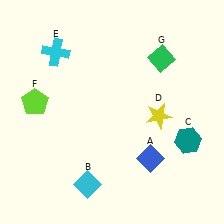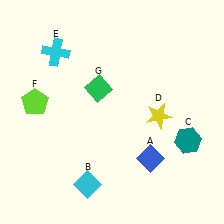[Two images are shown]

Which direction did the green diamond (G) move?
The green diamond (G) moved left.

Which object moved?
The green diamond (G) moved left.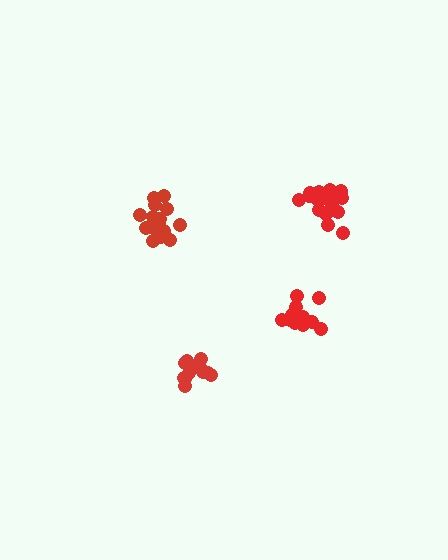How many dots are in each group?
Group 1: 18 dots, Group 2: 18 dots, Group 3: 14 dots, Group 4: 13 dots (63 total).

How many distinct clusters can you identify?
There are 4 distinct clusters.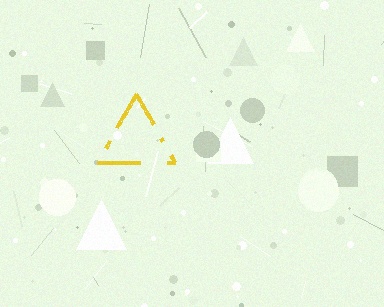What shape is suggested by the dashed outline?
The dashed outline suggests a triangle.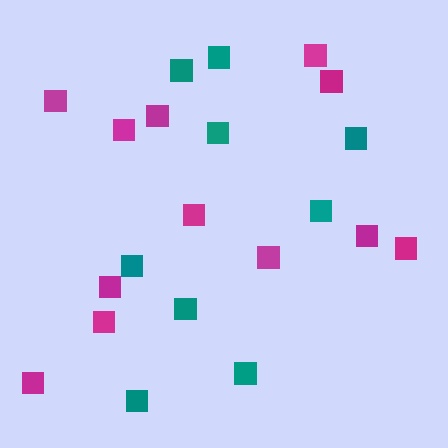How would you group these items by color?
There are 2 groups: one group of teal squares (9) and one group of magenta squares (12).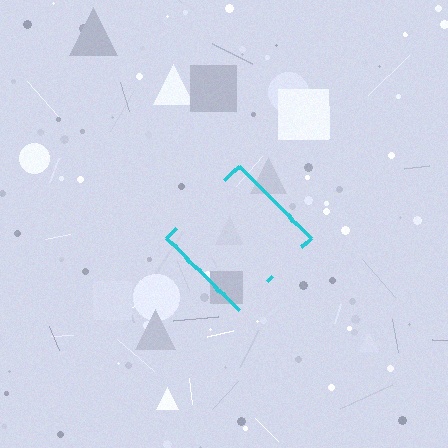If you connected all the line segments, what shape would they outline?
They would outline a diamond.